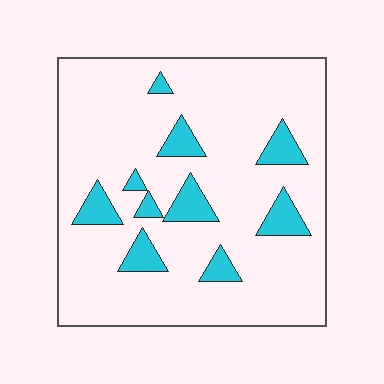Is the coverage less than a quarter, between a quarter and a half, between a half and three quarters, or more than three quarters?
Less than a quarter.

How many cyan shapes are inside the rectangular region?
10.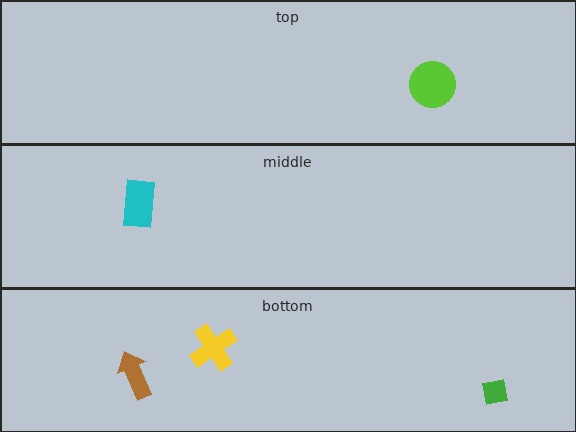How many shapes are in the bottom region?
3.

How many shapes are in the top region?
1.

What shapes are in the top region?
The lime circle.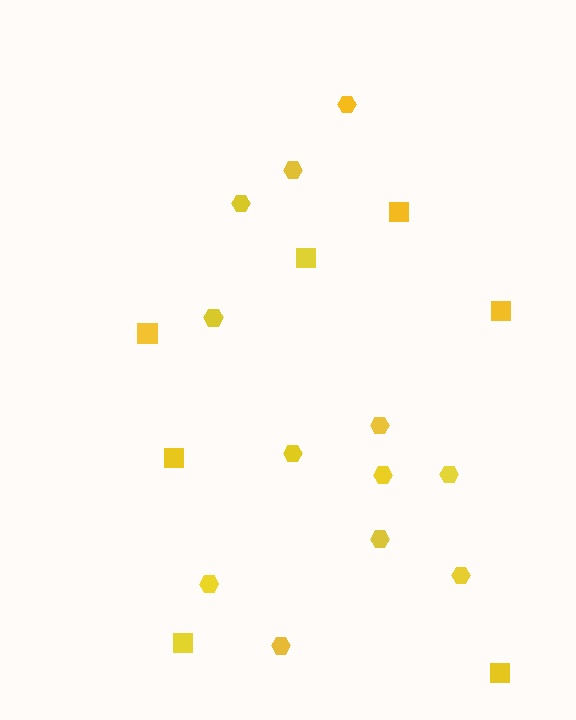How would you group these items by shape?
There are 2 groups: one group of hexagons (12) and one group of squares (7).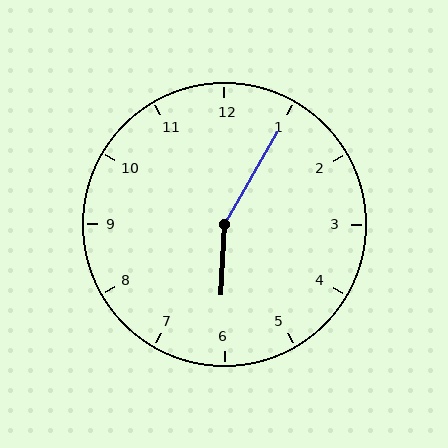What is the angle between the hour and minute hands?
Approximately 152 degrees.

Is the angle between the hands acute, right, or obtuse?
It is obtuse.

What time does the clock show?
6:05.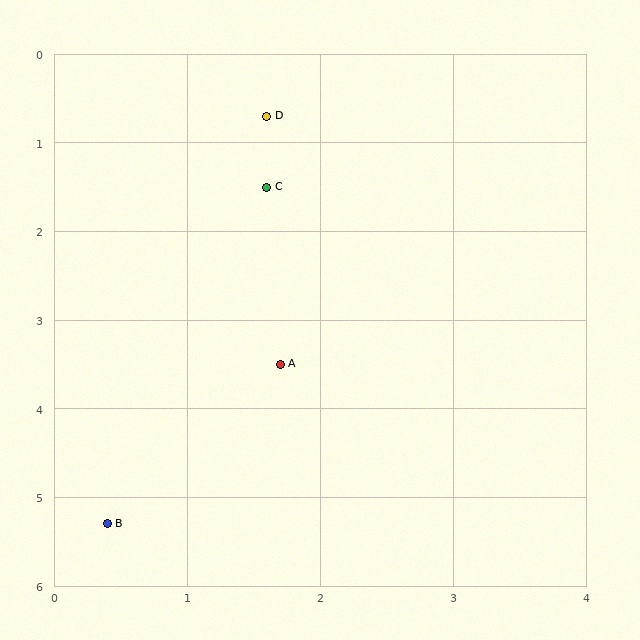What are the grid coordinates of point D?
Point D is at approximately (1.6, 0.7).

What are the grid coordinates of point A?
Point A is at approximately (1.7, 3.5).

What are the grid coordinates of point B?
Point B is at approximately (0.4, 5.3).